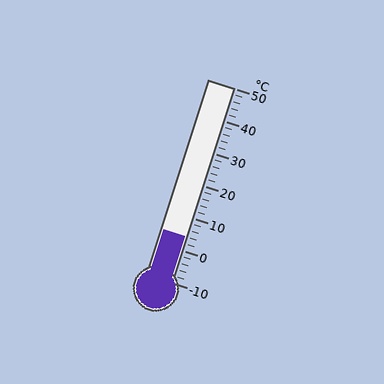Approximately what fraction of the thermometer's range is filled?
The thermometer is filled to approximately 25% of its range.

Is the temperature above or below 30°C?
The temperature is below 30°C.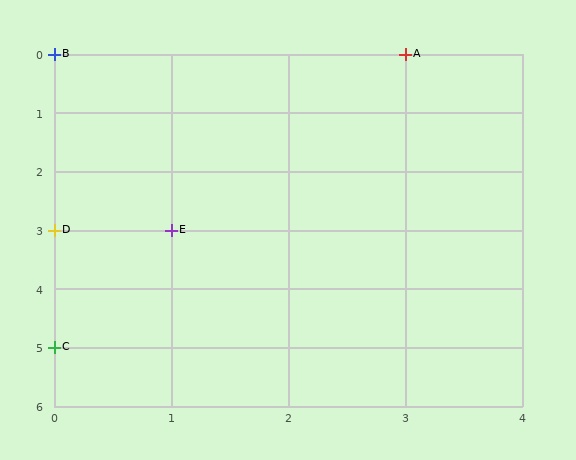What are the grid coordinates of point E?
Point E is at grid coordinates (1, 3).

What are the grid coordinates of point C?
Point C is at grid coordinates (0, 5).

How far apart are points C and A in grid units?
Points C and A are 3 columns and 5 rows apart (about 5.8 grid units diagonally).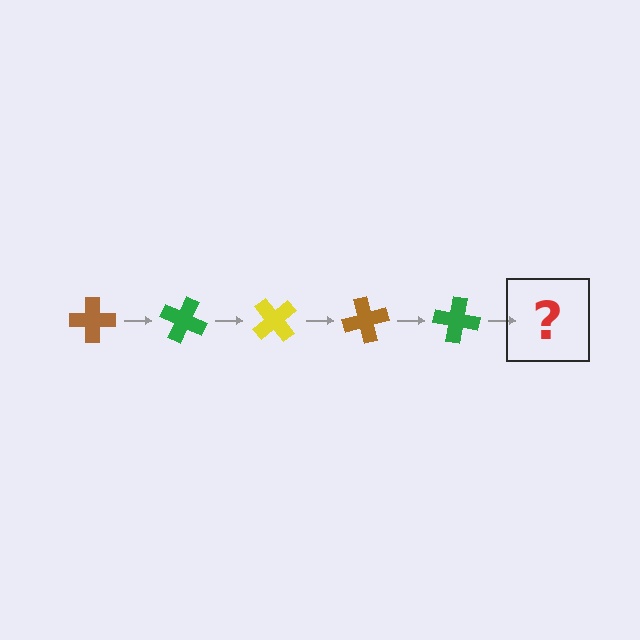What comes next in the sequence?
The next element should be a yellow cross, rotated 125 degrees from the start.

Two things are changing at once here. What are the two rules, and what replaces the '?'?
The two rules are that it rotates 25 degrees each step and the color cycles through brown, green, and yellow. The '?' should be a yellow cross, rotated 125 degrees from the start.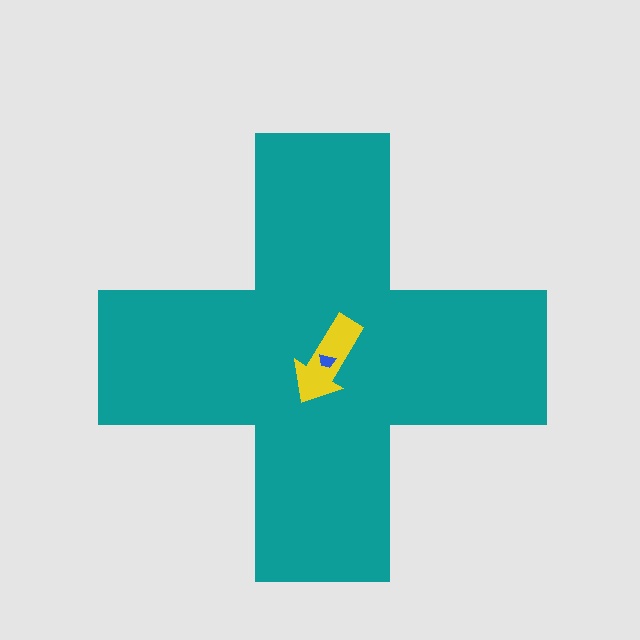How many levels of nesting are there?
3.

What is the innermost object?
The blue trapezoid.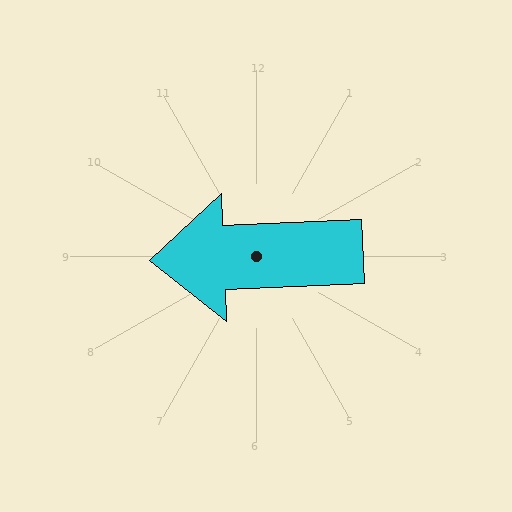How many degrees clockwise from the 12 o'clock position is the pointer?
Approximately 267 degrees.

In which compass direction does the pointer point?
West.